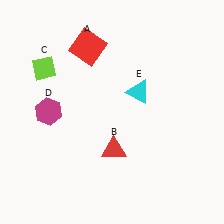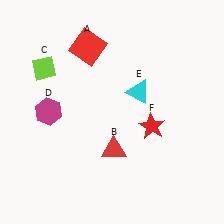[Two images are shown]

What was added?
A red star (F) was added in Image 2.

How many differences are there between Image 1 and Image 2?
There is 1 difference between the two images.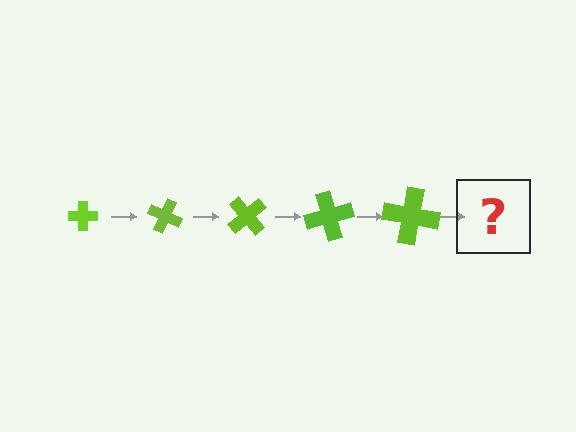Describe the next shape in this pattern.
It should be a cross, larger than the previous one and rotated 125 degrees from the start.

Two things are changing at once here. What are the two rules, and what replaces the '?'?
The two rules are that the cross grows larger each step and it rotates 25 degrees each step. The '?' should be a cross, larger than the previous one and rotated 125 degrees from the start.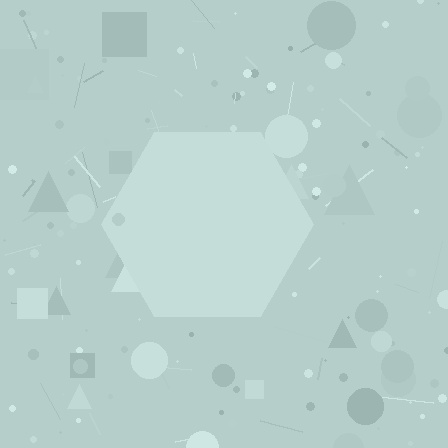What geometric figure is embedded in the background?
A hexagon is embedded in the background.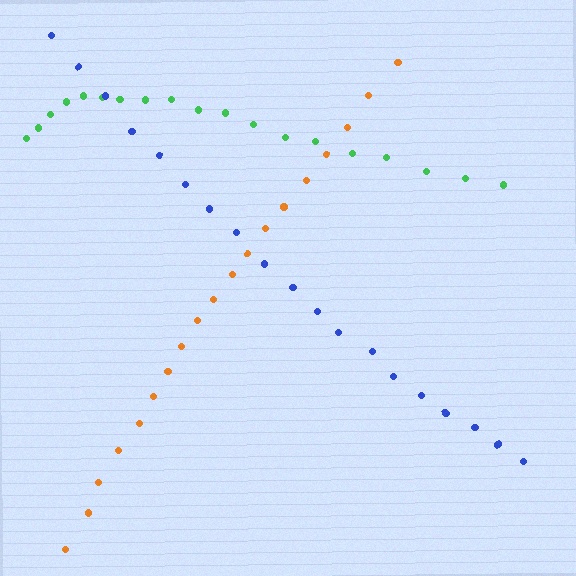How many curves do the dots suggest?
There are 3 distinct paths.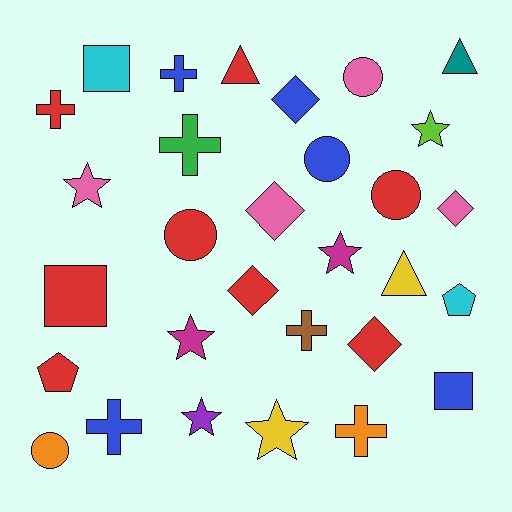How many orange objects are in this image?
There are 2 orange objects.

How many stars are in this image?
There are 6 stars.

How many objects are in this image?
There are 30 objects.